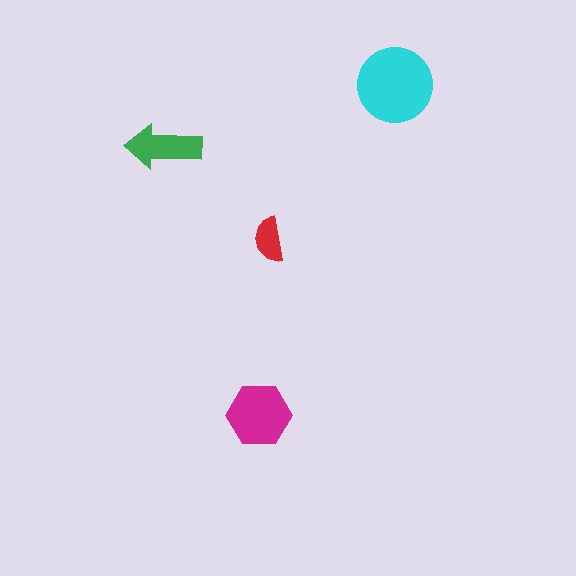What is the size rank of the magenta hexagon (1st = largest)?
2nd.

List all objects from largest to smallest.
The cyan circle, the magenta hexagon, the green arrow, the red semicircle.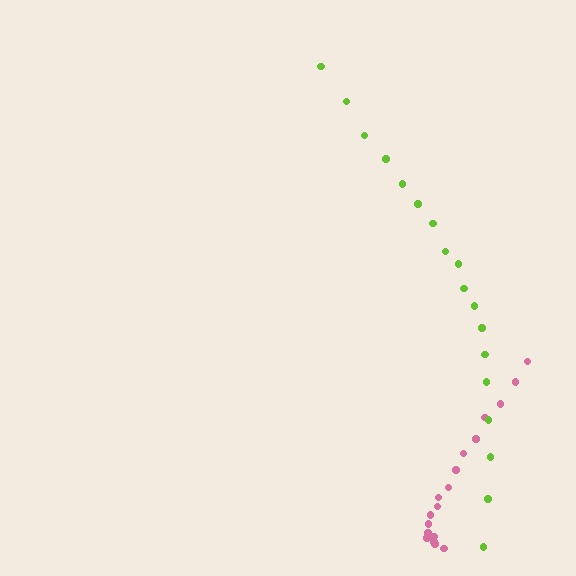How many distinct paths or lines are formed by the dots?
There are 2 distinct paths.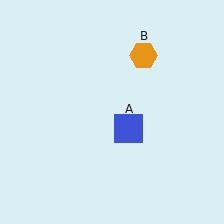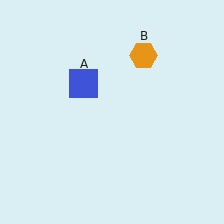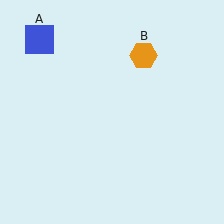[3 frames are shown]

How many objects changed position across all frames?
1 object changed position: blue square (object A).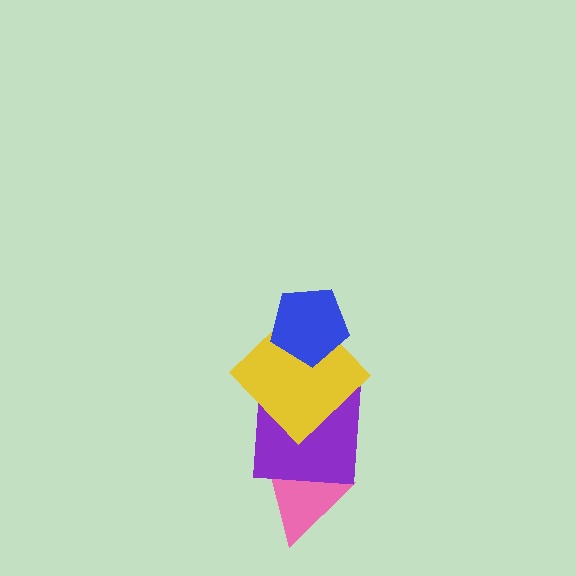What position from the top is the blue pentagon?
The blue pentagon is 1st from the top.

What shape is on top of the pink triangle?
The purple square is on top of the pink triangle.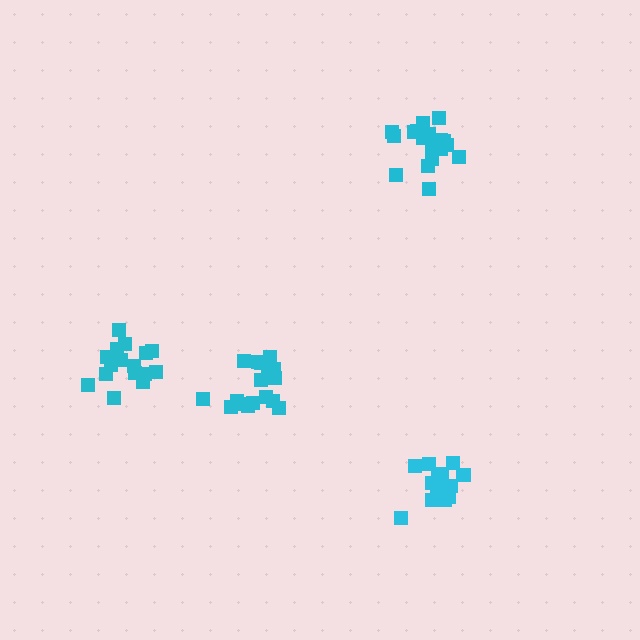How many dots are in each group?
Group 1: 18 dots, Group 2: 15 dots, Group 3: 16 dots, Group 4: 18 dots (67 total).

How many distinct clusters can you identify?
There are 4 distinct clusters.